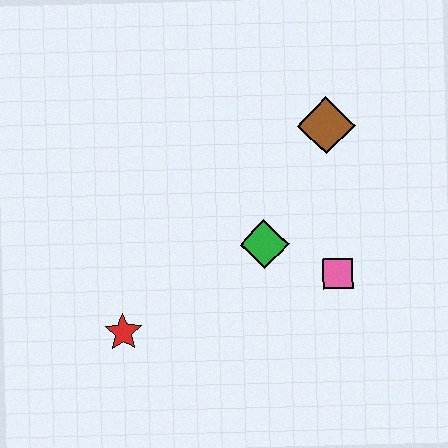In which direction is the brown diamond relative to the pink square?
The brown diamond is above the pink square.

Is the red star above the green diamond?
No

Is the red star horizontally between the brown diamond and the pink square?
No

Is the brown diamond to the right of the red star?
Yes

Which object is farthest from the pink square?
The red star is farthest from the pink square.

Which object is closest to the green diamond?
The pink square is closest to the green diamond.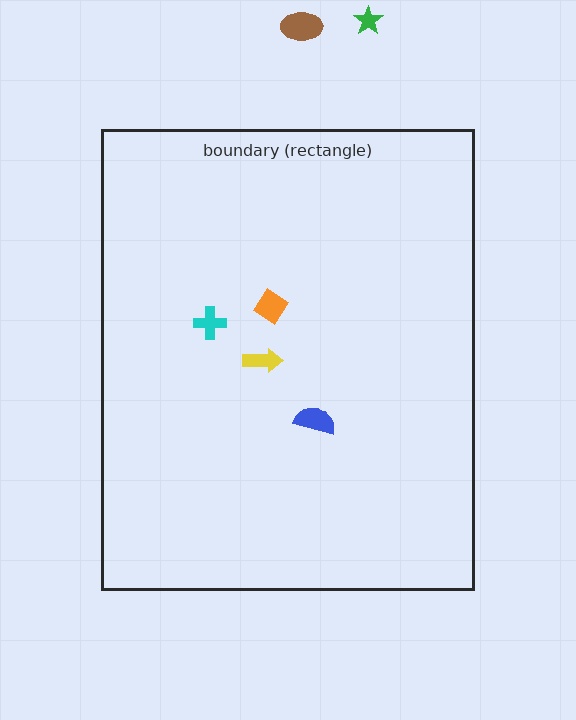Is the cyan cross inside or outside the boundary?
Inside.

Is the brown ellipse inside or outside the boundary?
Outside.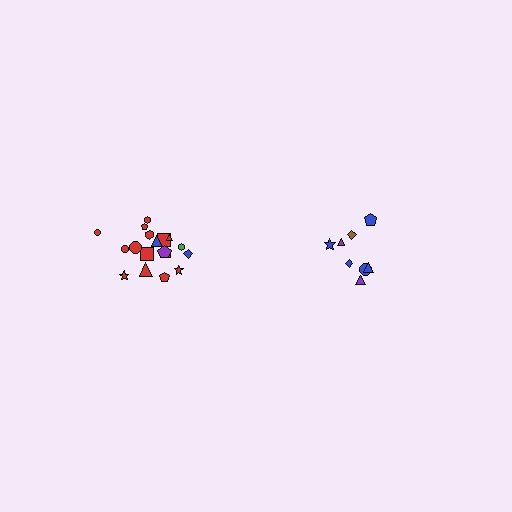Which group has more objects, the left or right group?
The left group.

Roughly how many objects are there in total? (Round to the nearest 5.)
Roughly 25 objects in total.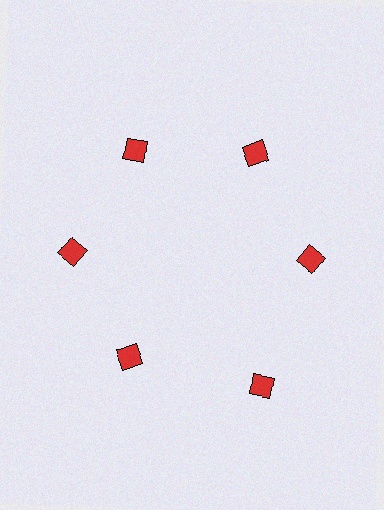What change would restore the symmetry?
The symmetry would be restored by moving it inward, back onto the ring so that all 6 squares sit at equal angles and equal distance from the center.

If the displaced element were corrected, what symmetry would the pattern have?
It would have 6-fold rotational symmetry — the pattern would map onto itself every 60 degrees.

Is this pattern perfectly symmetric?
No. The 6 red squares are arranged in a ring, but one element near the 5 o'clock position is pushed outward from the center, breaking the 6-fold rotational symmetry.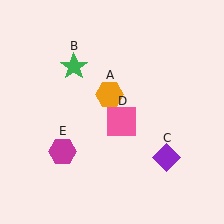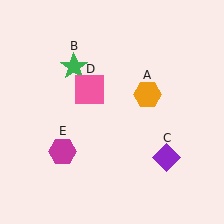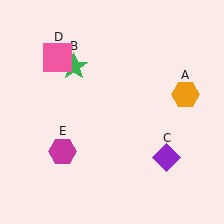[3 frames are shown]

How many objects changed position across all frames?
2 objects changed position: orange hexagon (object A), pink square (object D).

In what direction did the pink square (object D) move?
The pink square (object D) moved up and to the left.